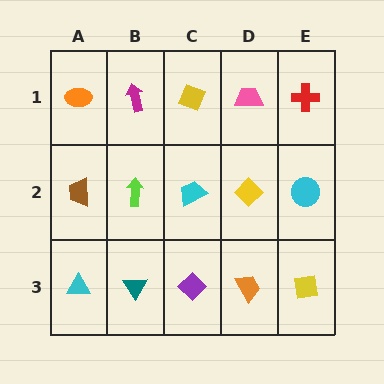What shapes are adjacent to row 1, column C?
A cyan trapezoid (row 2, column C), a magenta arrow (row 1, column B), a pink trapezoid (row 1, column D).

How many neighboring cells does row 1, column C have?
3.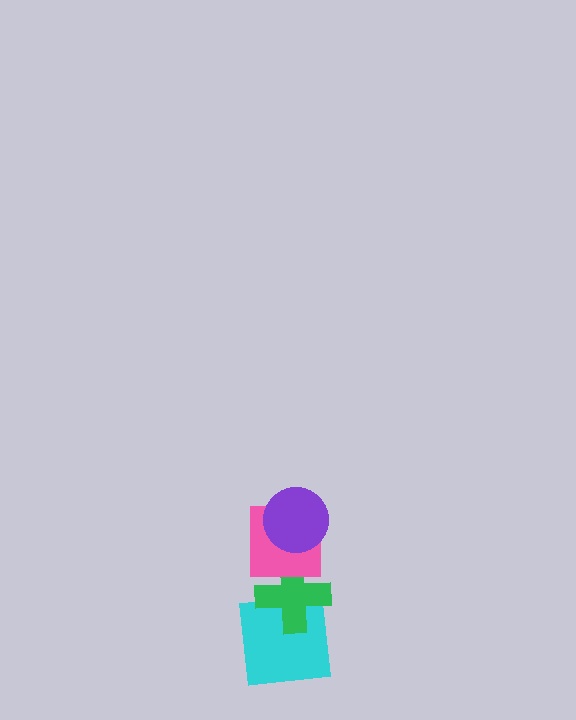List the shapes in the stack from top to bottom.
From top to bottom: the purple circle, the pink square, the green cross, the cyan square.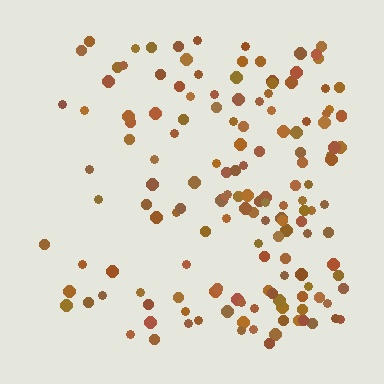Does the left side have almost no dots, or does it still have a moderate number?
Still a moderate number, just noticeably fewer than the right.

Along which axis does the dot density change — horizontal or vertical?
Horizontal.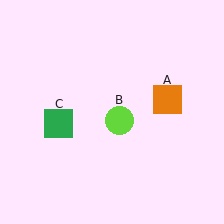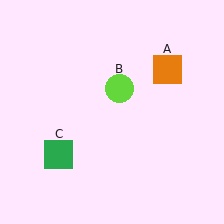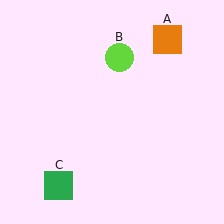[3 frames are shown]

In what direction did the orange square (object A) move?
The orange square (object A) moved up.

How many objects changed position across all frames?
3 objects changed position: orange square (object A), lime circle (object B), green square (object C).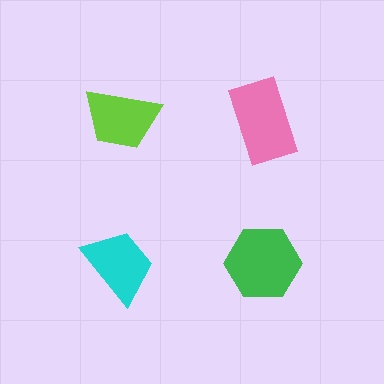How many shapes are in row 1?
2 shapes.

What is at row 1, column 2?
A pink rectangle.